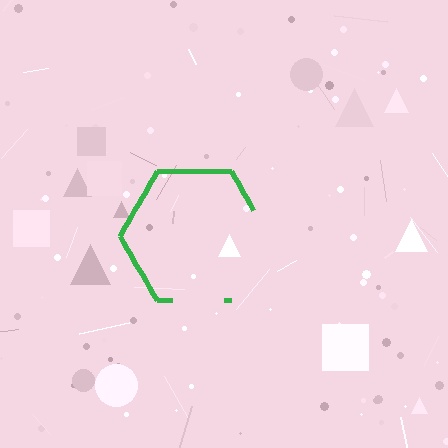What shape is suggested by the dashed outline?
The dashed outline suggests a hexagon.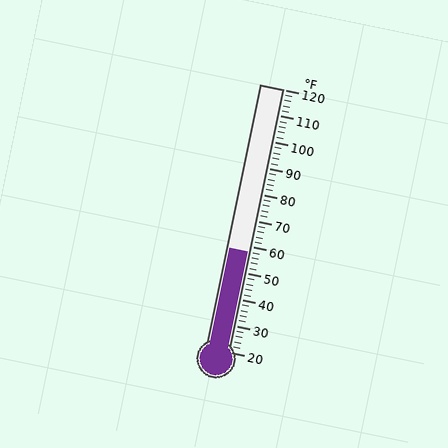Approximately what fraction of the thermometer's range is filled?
The thermometer is filled to approximately 40% of its range.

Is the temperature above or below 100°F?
The temperature is below 100°F.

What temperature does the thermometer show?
The thermometer shows approximately 58°F.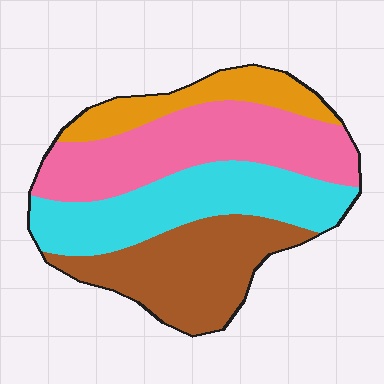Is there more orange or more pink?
Pink.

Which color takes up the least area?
Orange, at roughly 15%.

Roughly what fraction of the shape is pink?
Pink takes up about one third (1/3) of the shape.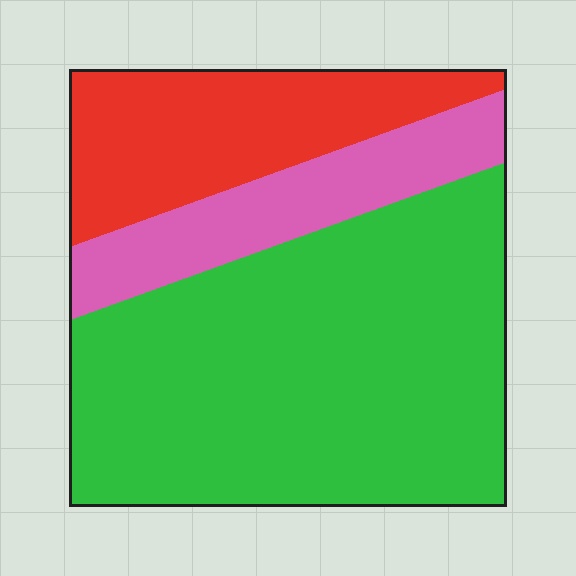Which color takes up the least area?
Pink, at roughly 15%.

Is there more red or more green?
Green.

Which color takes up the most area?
Green, at roughly 60%.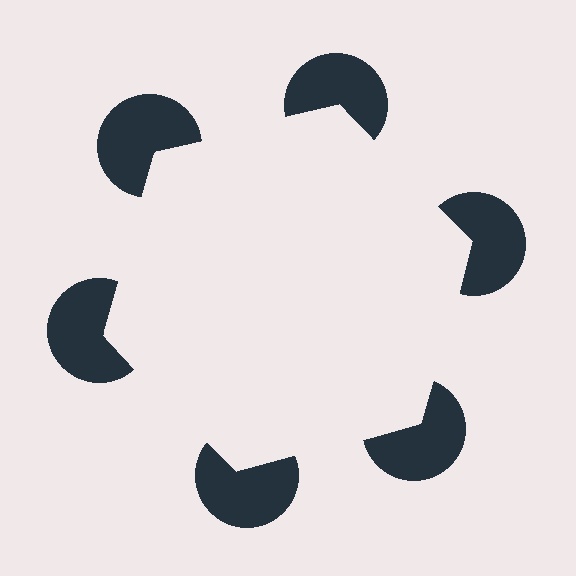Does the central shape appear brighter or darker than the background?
It typically appears slightly brighter than the background, even though no actual brightness change is drawn.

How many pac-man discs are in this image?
There are 6 — one at each vertex of the illusory hexagon.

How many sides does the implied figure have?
6 sides.